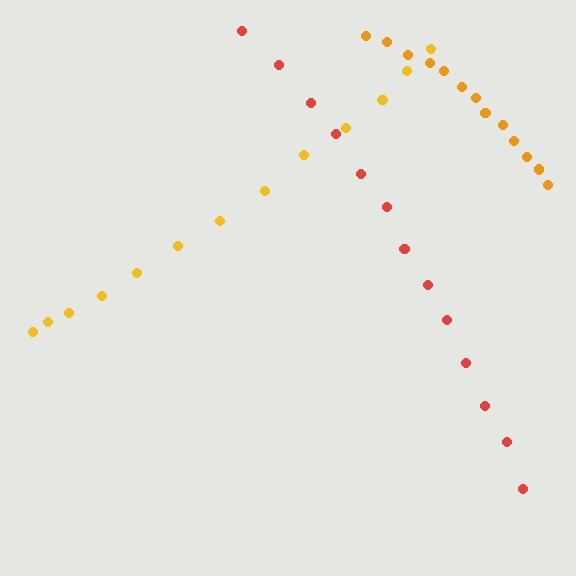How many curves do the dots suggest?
There are 3 distinct paths.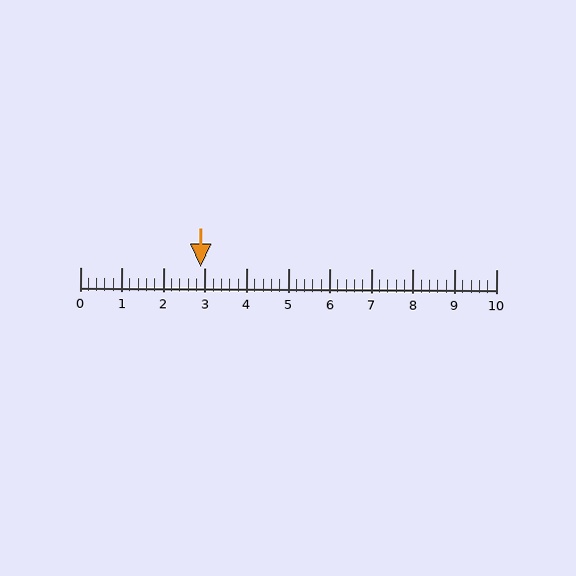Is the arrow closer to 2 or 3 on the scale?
The arrow is closer to 3.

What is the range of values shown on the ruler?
The ruler shows values from 0 to 10.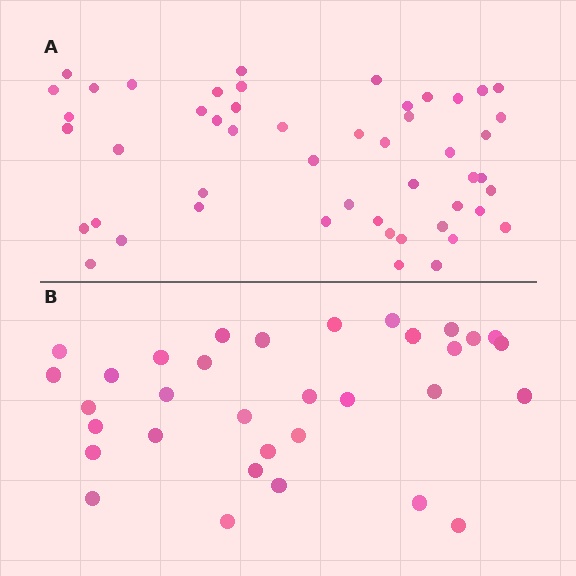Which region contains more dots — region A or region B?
Region A (the top region) has more dots.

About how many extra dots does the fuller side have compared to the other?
Region A has approximately 15 more dots than region B.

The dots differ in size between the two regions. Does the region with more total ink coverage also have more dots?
No. Region B has more total ink coverage because its dots are larger, but region A actually contains more individual dots. Total area can be misleading — the number of items is what matters here.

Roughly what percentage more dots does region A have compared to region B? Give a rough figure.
About 50% more.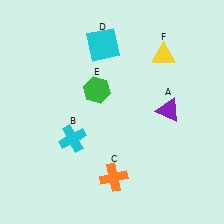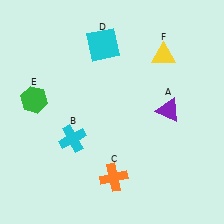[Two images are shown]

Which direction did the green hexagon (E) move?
The green hexagon (E) moved left.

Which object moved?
The green hexagon (E) moved left.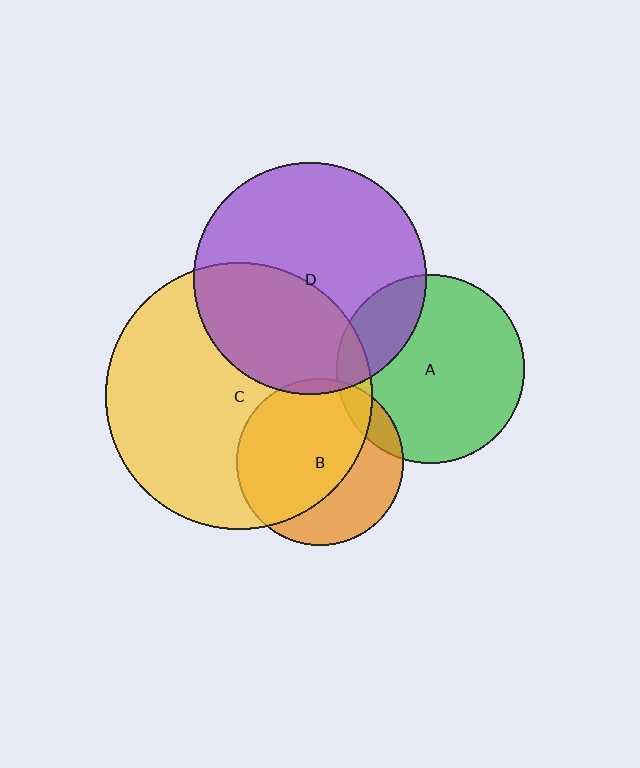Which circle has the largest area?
Circle C (yellow).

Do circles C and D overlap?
Yes.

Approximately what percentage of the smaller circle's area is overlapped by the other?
Approximately 40%.